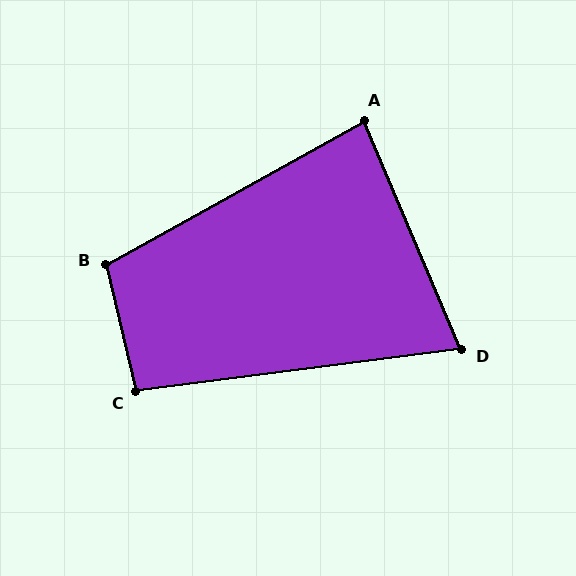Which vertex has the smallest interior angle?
D, at approximately 74 degrees.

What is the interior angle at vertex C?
Approximately 96 degrees (obtuse).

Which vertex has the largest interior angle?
B, at approximately 106 degrees.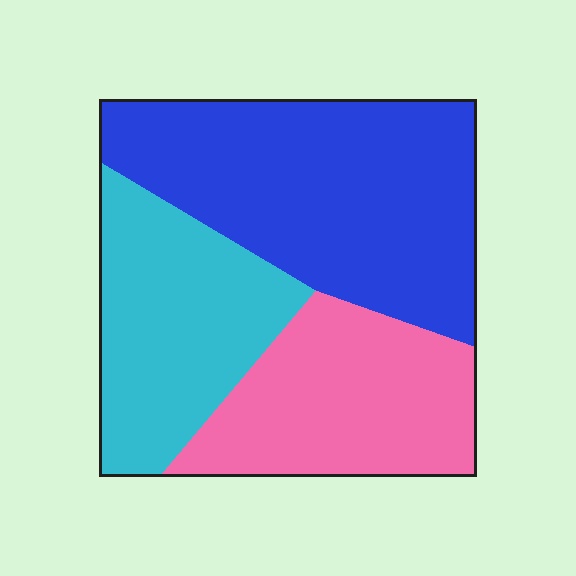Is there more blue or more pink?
Blue.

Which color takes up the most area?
Blue, at roughly 45%.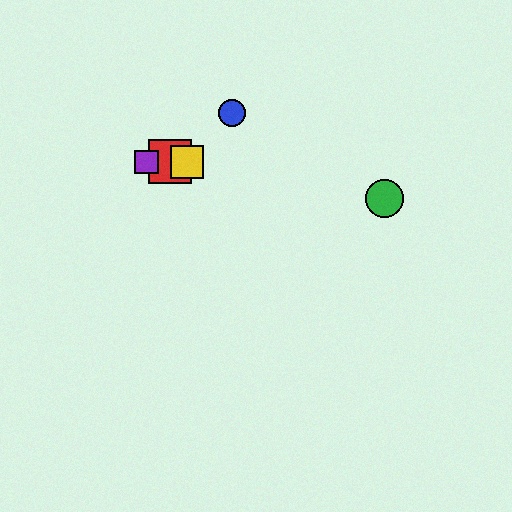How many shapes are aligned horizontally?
3 shapes (the red square, the yellow square, the purple square) are aligned horizontally.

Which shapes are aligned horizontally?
The red square, the yellow square, the purple square are aligned horizontally.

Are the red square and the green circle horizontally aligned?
No, the red square is at y≈162 and the green circle is at y≈198.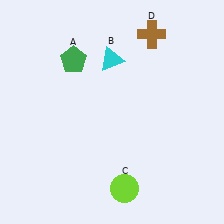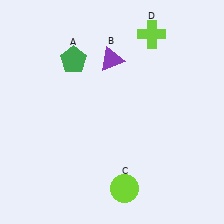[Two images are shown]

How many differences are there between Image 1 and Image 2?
There are 2 differences between the two images.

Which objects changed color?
B changed from cyan to purple. D changed from brown to lime.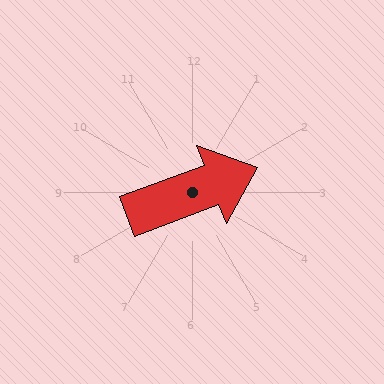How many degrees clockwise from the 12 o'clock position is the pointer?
Approximately 69 degrees.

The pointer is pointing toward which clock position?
Roughly 2 o'clock.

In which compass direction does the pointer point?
East.